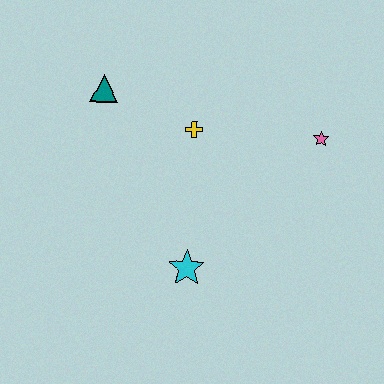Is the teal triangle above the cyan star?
Yes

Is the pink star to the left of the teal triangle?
No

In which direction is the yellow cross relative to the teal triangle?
The yellow cross is to the right of the teal triangle.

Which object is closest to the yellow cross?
The teal triangle is closest to the yellow cross.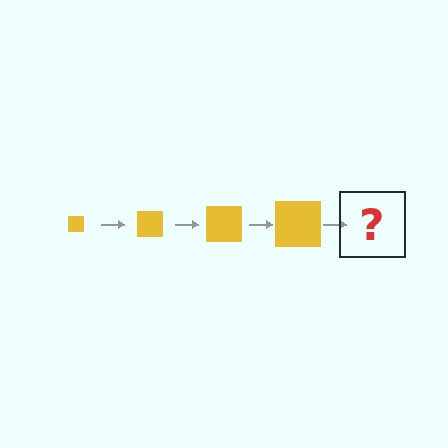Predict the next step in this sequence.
The next step is a yellow square, larger than the previous one.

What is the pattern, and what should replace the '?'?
The pattern is that the square gets progressively larger each step. The '?' should be a yellow square, larger than the previous one.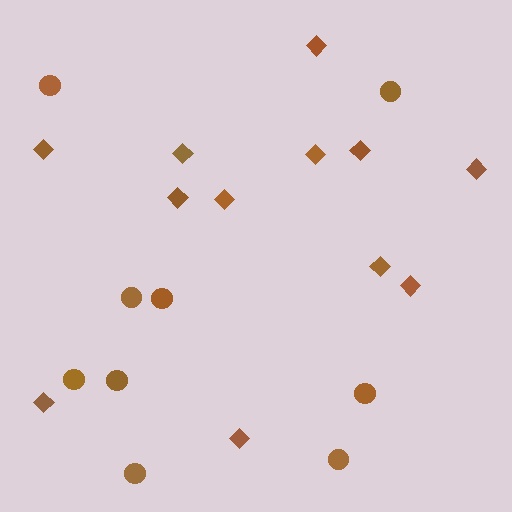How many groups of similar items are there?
There are 2 groups: one group of diamonds (12) and one group of circles (9).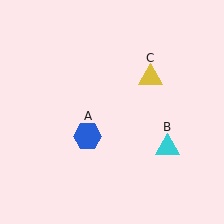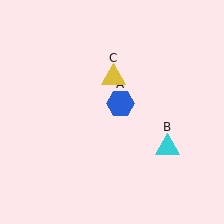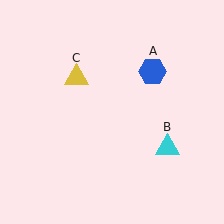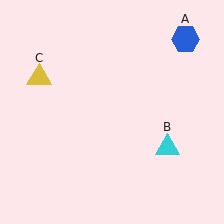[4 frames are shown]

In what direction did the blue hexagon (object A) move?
The blue hexagon (object A) moved up and to the right.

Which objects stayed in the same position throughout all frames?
Cyan triangle (object B) remained stationary.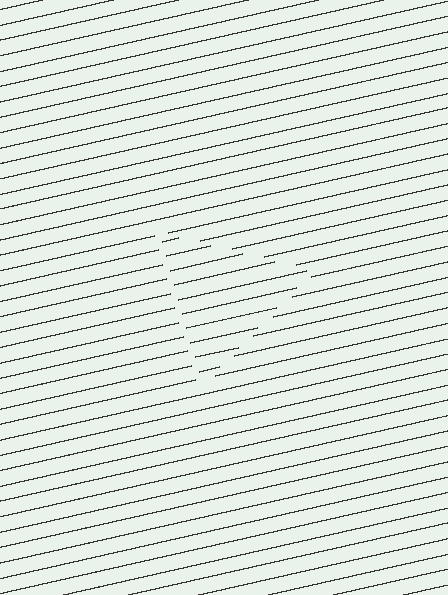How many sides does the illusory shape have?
3 sides — the line-ends trace a triangle.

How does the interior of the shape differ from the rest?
The interior of the shape contains the same grating, shifted by half a period — the contour is defined by the phase discontinuity where line-ends from the inner and outer gratings abut.